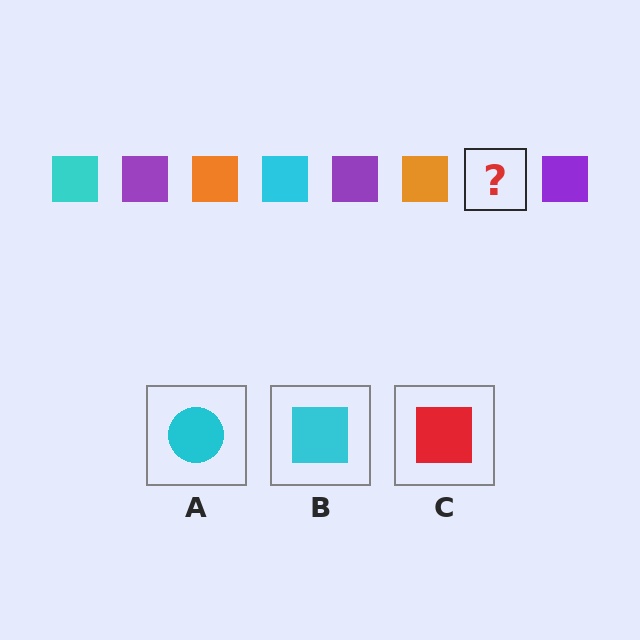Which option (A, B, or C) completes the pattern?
B.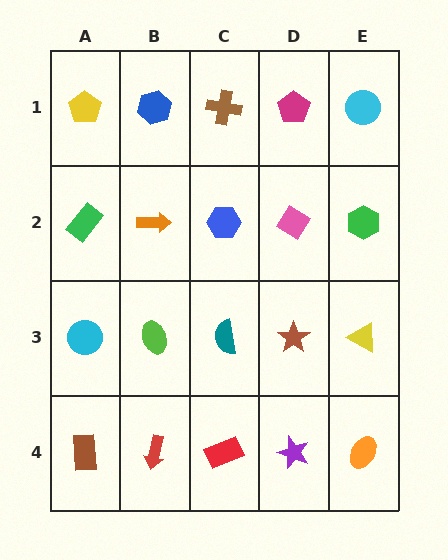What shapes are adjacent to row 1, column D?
A pink diamond (row 2, column D), a brown cross (row 1, column C), a cyan circle (row 1, column E).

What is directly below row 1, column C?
A blue hexagon.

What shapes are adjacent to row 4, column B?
A lime ellipse (row 3, column B), a brown rectangle (row 4, column A), a red rectangle (row 4, column C).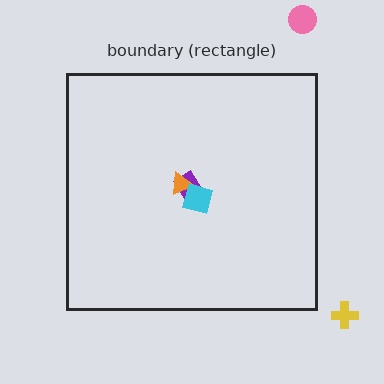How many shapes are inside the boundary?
3 inside, 2 outside.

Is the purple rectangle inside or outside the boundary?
Inside.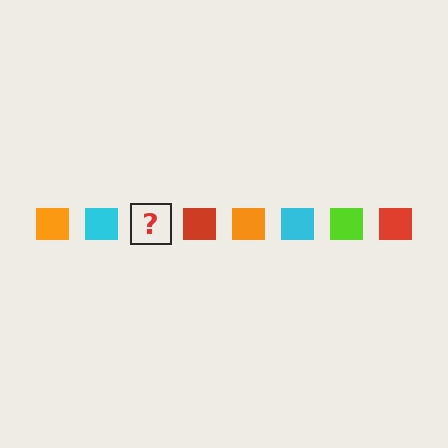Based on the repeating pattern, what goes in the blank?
The blank should be a lime square.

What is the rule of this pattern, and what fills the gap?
The rule is that the pattern cycles through orange, cyan, lime, red squares. The gap should be filled with a lime square.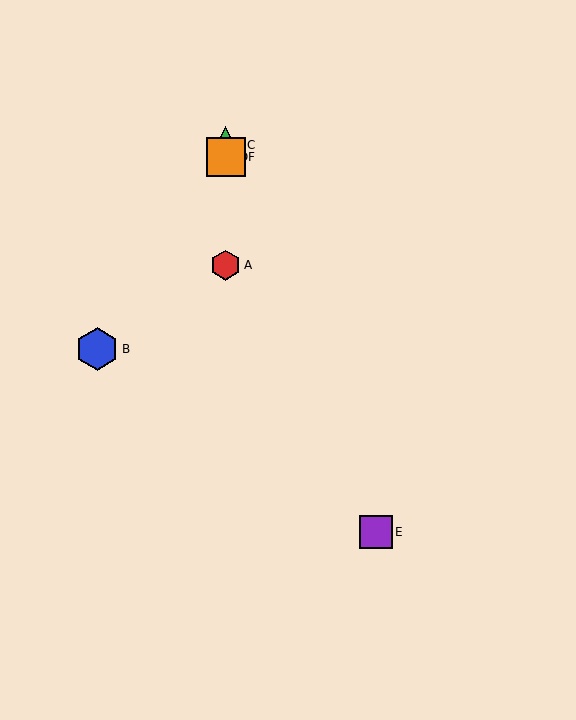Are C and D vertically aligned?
Yes, both are at x≈226.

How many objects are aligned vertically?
4 objects (A, C, D, F) are aligned vertically.